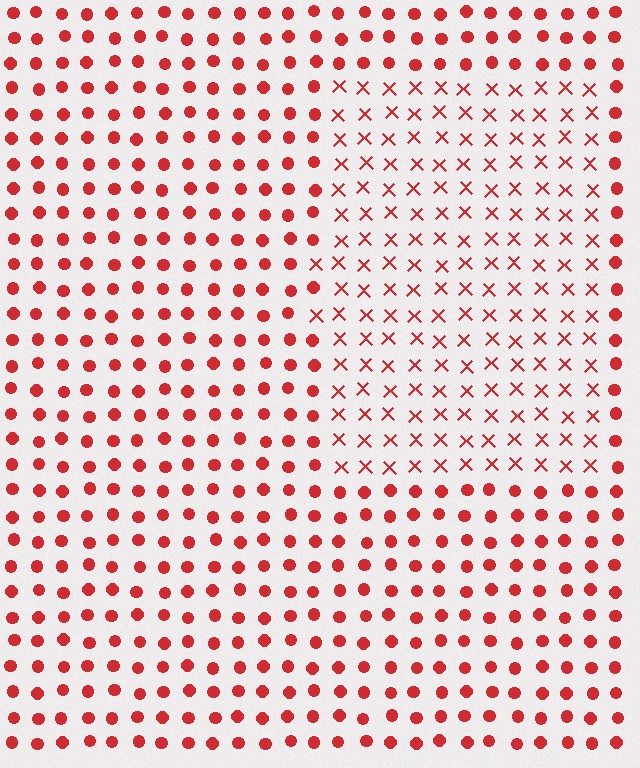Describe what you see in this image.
The image is filled with small red elements arranged in a uniform grid. A rectangle-shaped region contains X marks, while the surrounding area contains circles. The boundary is defined purely by the change in element shape.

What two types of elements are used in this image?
The image uses X marks inside the rectangle region and circles outside it.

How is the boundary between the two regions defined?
The boundary is defined by a change in element shape: X marks inside vs. circles outside. All elements share the same color and spacing.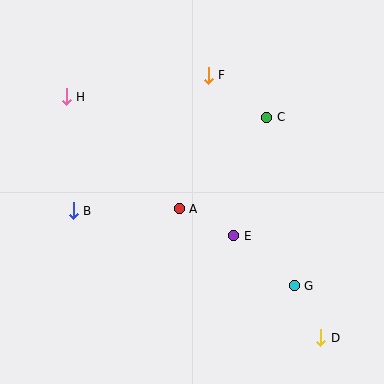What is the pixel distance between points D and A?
The distance between D and A is 192 pixels.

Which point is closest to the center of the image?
Point A at (179, 209) is closest to the center.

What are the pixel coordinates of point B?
Point B is at (73, 211).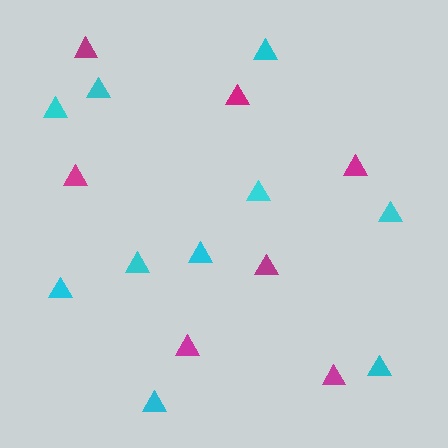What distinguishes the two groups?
There are 2 groups: one group of cyan triangles (10) and one group of magenta triangles (7).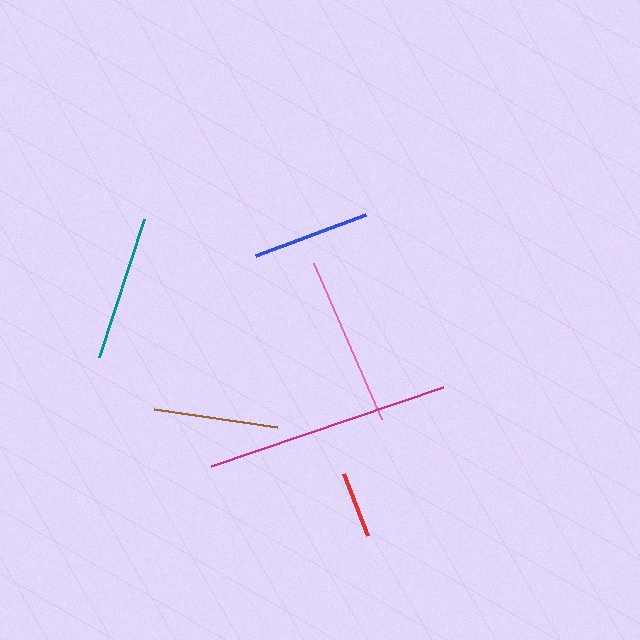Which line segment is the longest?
The magenta line is the longest at approximately 245 pixels.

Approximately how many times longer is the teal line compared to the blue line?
The teal line is approximately 1.2 times the length of the blue line.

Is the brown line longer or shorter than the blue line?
The brown line is longer than the blue line.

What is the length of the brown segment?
The brown segment is approximately 125 pixels long.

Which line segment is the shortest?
The red line is the shortest at approximately 67 pixels.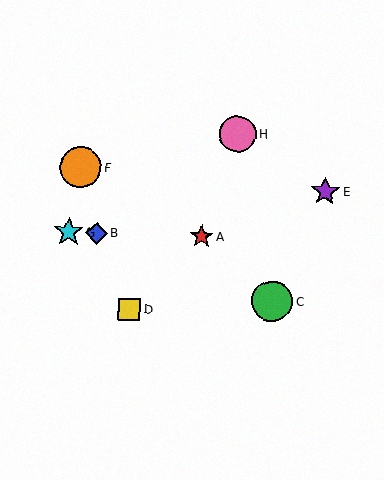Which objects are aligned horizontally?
Objects A, B, G are aligned horizontally.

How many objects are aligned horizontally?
3 objects (A, B, G) are aligned horizontally.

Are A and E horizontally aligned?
No, A is at y≈237 and E is at y≈192.